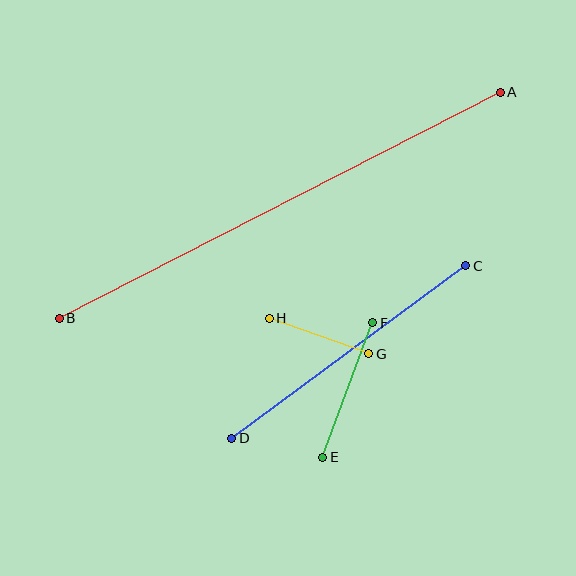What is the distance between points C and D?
The distance is approximately 291 pixels.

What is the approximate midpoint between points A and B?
The midpoint is at approximately (280, 205) pixels.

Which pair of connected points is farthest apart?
Points A and B are farthest apart.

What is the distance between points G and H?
The distance is approximately 106 pixels.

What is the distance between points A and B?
The distance is approximately 495 pixels.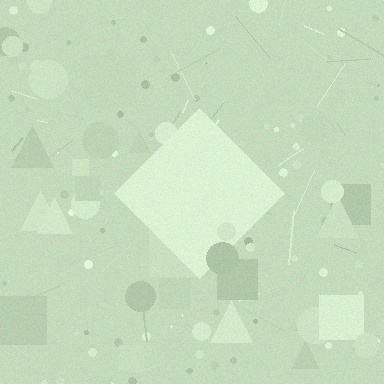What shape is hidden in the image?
A diamond is hidden in the image.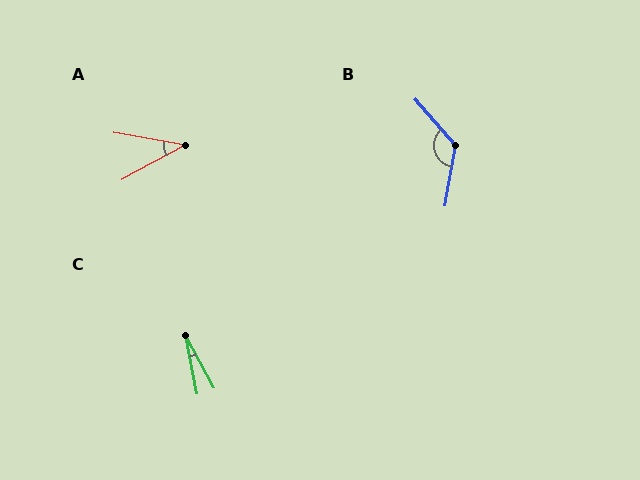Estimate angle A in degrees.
Approximately 39 degrees.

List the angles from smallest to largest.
C (17°), A (39°), B (129°).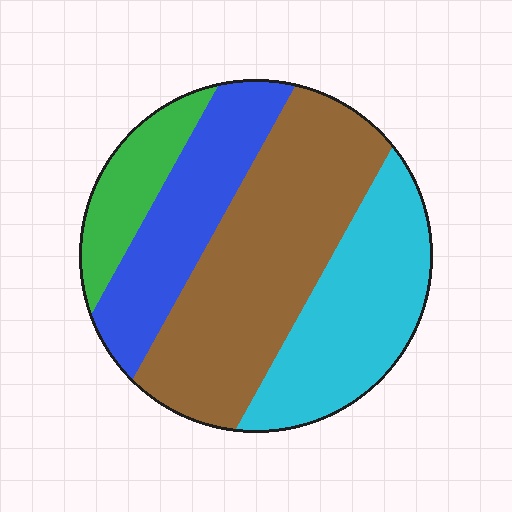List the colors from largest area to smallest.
From largest to smallest: brown, cyan, blue, green.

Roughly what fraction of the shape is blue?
Blue covers about 20% of the shape.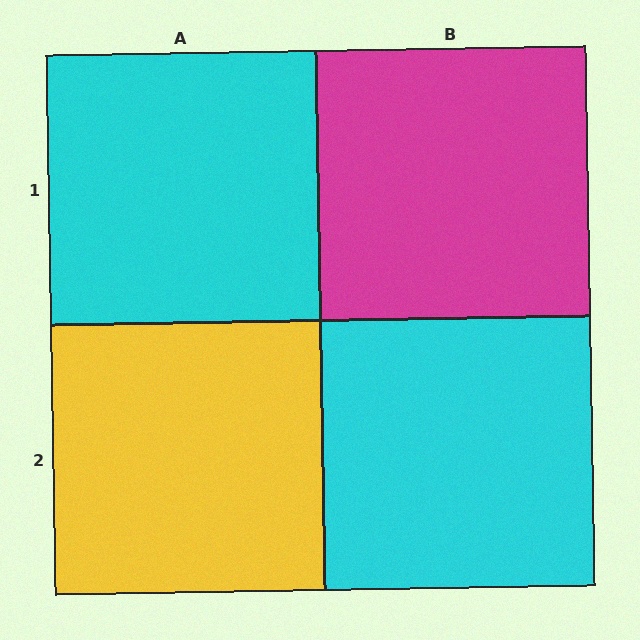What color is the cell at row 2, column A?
Yellow.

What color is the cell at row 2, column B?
Cyan.